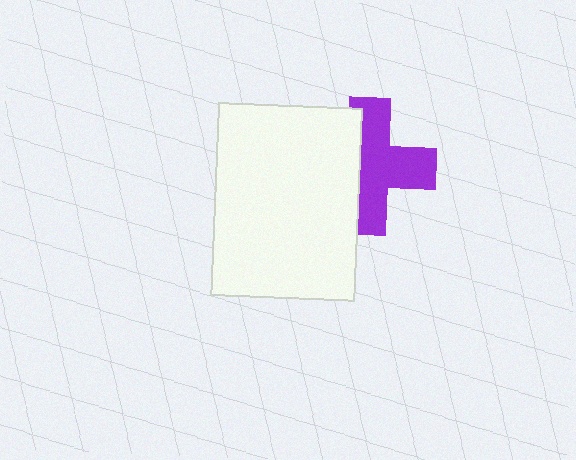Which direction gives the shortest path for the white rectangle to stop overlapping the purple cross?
Moving left gives the shortest separation.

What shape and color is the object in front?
The object in front is a white rectangle.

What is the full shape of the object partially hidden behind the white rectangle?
The partially hidden object is a purple cross.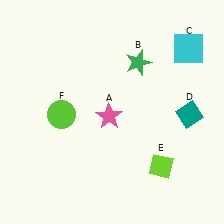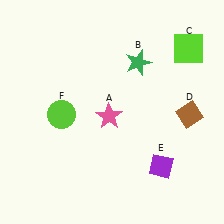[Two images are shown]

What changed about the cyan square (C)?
In Image 1, C is cyan. In Image 2, it changed to lime.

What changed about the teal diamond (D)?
In Image 1, D is teal. In Image 2, it changed to brown.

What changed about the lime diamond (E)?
In Image 1, E is lime. In Image 2, it changed to purple.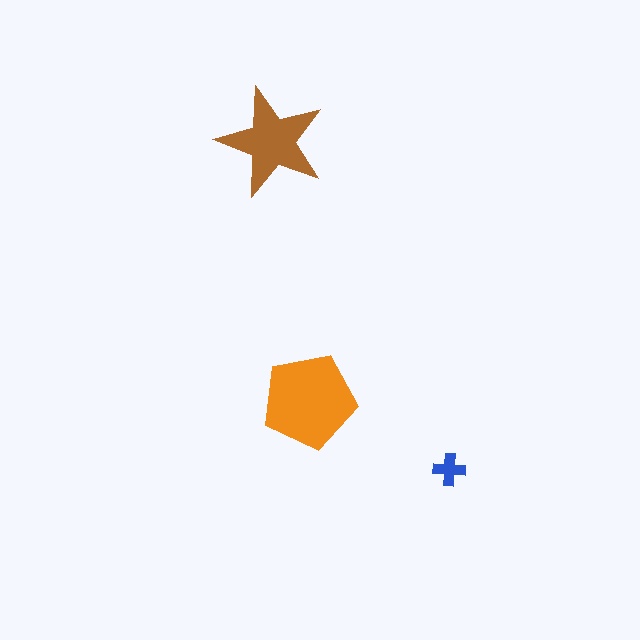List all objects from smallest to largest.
The blue cross, the brown star, the orange pentagon.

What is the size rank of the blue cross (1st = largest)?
3rd.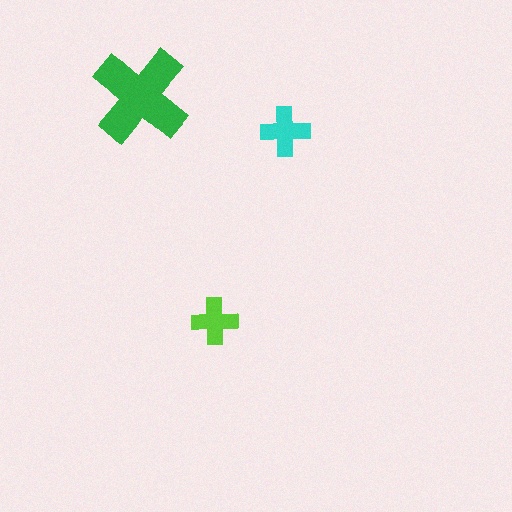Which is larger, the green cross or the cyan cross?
The green one.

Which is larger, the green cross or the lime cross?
The green one.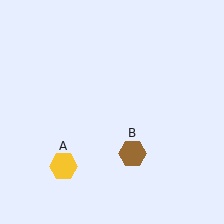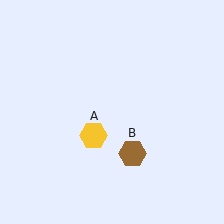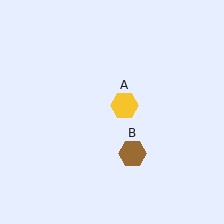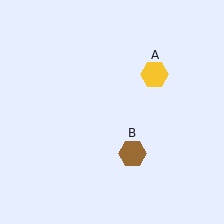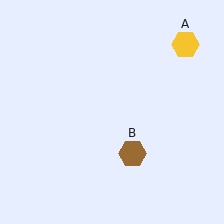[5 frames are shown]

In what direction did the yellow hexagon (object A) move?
The yellow hexagon (object A) moved up and to the right.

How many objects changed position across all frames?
1 object changed position: yellow hexagon (object A).